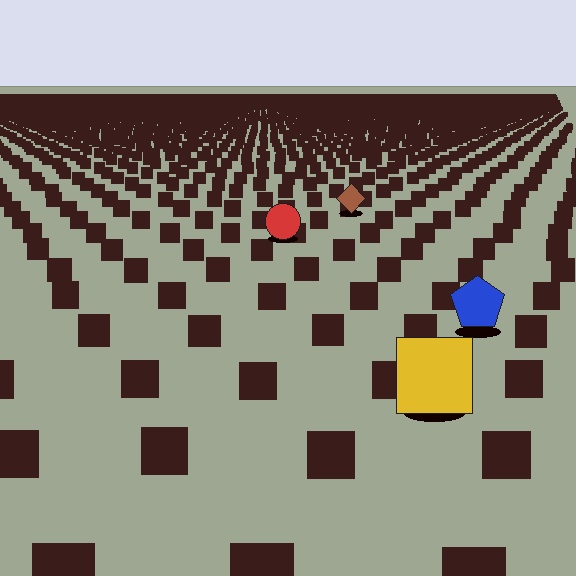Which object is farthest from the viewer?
The brown diamond is farthest from the viewer. It appears smaller and the ground texture around it is denser.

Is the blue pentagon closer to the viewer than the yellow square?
No. The yellow square is closer — you can tell from the texture gradient: the ground texture is coarser near it.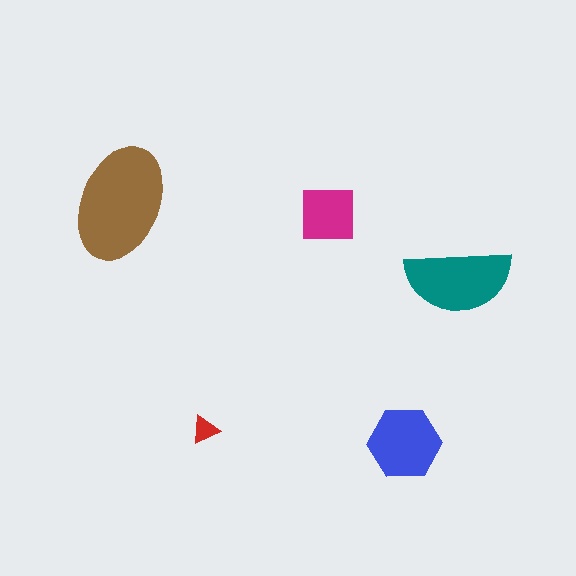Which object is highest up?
The brown ellipse is topmost.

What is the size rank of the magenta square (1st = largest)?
4th.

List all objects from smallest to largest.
The red triangle, the magenta square, the blue hexagon, the teal semicircle, the brown ellipse.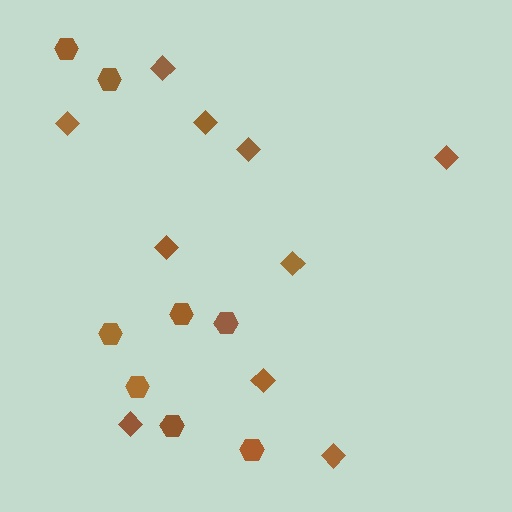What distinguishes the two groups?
There are 2 groups: one group of hexagons (8) and one group of diamonds (10).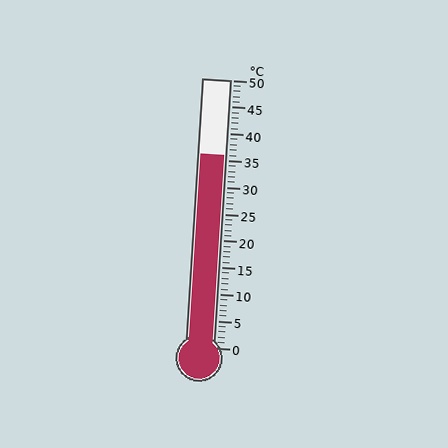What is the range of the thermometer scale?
The thermometer scale ranges from 0°C to 50°C.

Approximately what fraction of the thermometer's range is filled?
The thermometer is filled to approximately 70% of its range.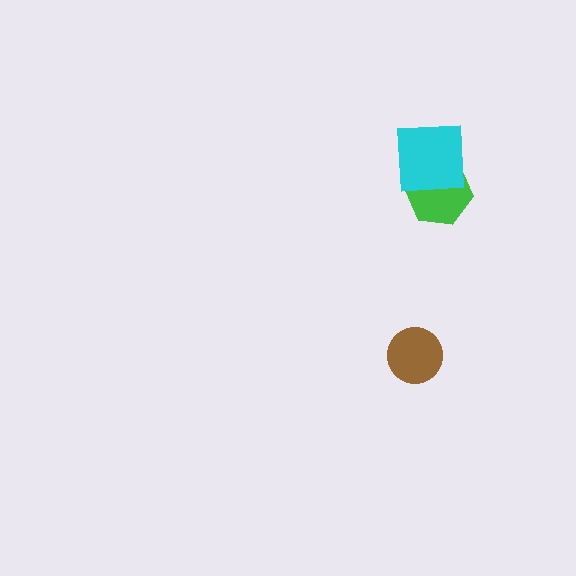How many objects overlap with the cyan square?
1 object overlaps with the cyan square.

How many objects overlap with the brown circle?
0 objects overlap with the brown circle.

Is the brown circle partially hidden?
No, no other shape covers it.